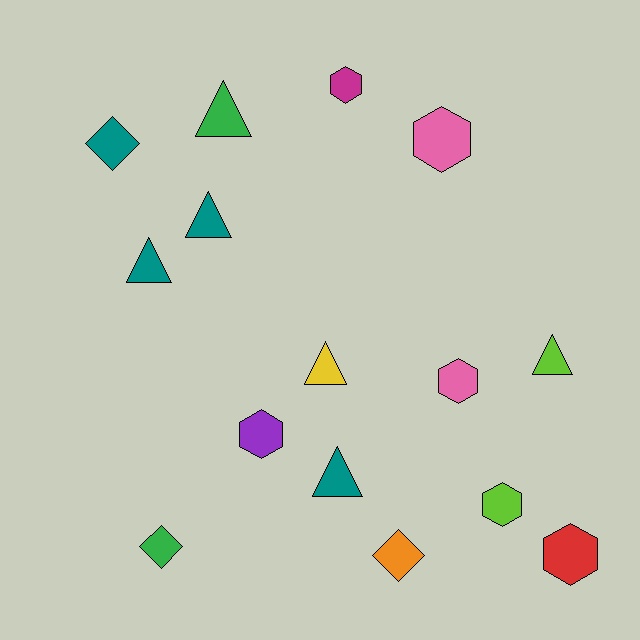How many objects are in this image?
There are 15 objects.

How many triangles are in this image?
There are 6 triangles.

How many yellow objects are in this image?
There is 1 yellow object.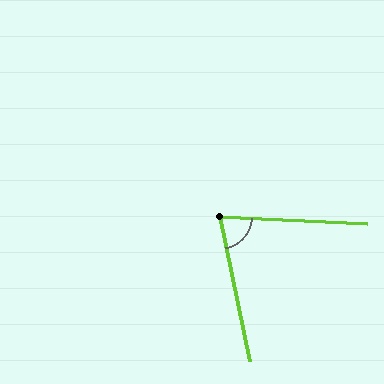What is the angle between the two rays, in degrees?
Approximately 76 degrees.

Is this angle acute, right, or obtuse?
It is acute.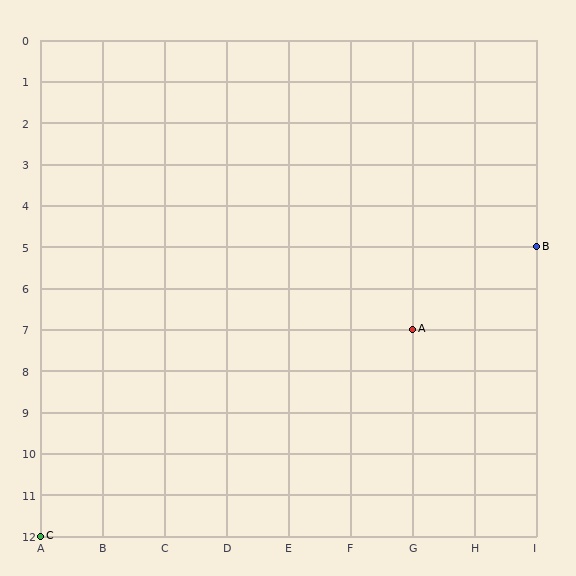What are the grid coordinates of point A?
Point A is at grid coordinates (G, 7).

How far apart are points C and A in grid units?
Points C and A are 6 columns and 5 rows apart (about 7.8 grid units diagonally).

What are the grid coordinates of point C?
Point C is at grid coordinates (A, 12).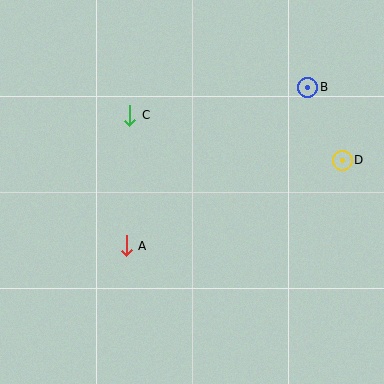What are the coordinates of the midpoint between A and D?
The midpoint between A and D is at (234, 203).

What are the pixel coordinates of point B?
Point B is at (308, 87).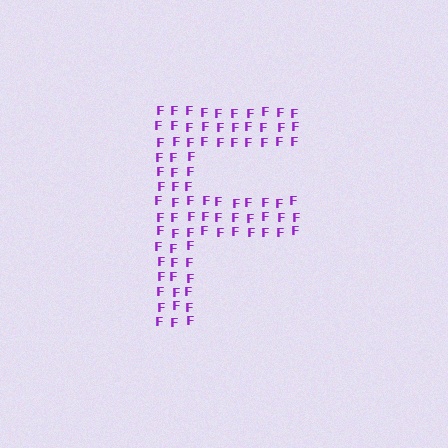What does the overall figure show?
The overall figure shows the letter F.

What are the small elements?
The small elements are letter F's.